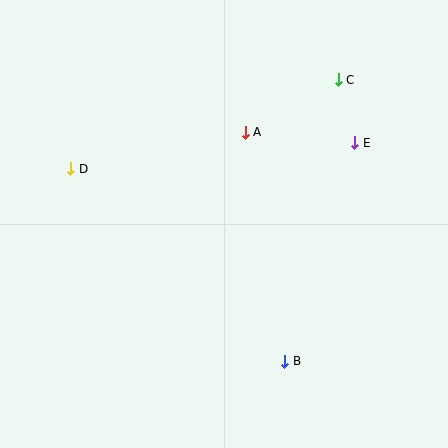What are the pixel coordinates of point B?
Point B is at (285, 361).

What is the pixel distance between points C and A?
The distance between C and A is 107 pixels.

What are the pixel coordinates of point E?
Point E is at (355, 143).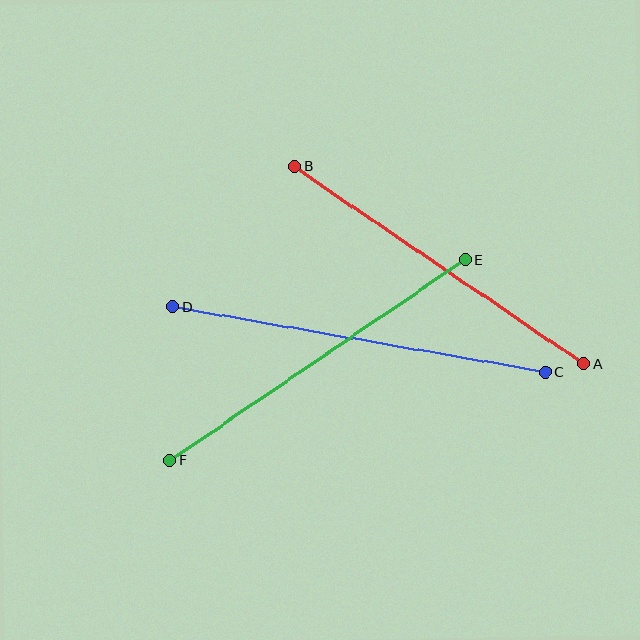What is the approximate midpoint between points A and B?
The midpoint is at approximately (439, 265) pixels.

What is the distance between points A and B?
The distance is approximately 350 pixels.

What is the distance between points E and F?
The distance is approximately 358 pixels.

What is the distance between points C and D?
The distance is approximately 378 pixels.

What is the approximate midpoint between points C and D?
The midpoint is at approximately (359, 340) pixels.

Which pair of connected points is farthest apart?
Points C and D are farthest apart.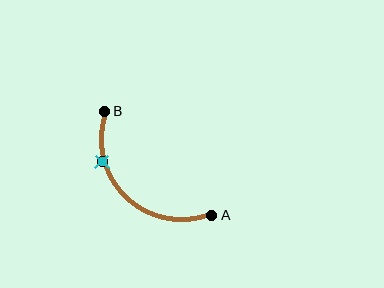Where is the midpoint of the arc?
The arc midpoint is the point on the curve farthest from the straight line joining A and B. It sits below and to the left of that line.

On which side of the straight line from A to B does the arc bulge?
The arc bulges below and to the left of the straight line connecting A and B.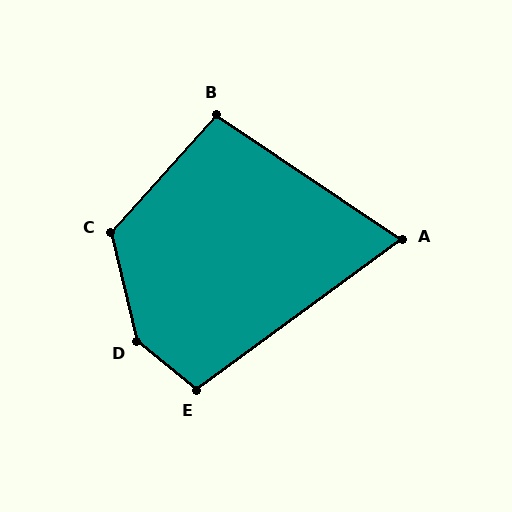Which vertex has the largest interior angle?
D, at approximately 142 degrees.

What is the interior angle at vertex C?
Approximately 125 degrees (obtuse).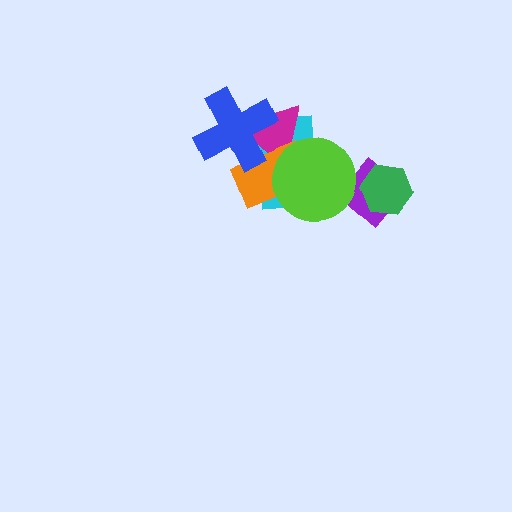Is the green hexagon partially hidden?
No, no other shape covers it.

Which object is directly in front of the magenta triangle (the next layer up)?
The orange rectangle is directly in front of the magenta triangle.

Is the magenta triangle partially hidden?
Yes, it is partially covered by another shape.